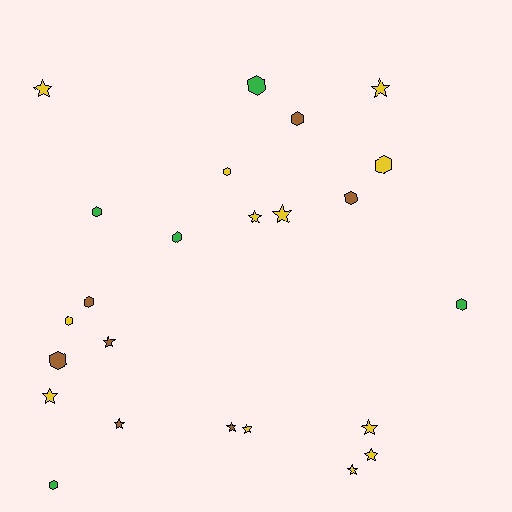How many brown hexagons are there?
There are 4 brown hexagons.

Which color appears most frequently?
Yellow, with 12 objects.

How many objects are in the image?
There are 24 objects.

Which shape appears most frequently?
Hexagon, with 12 objects.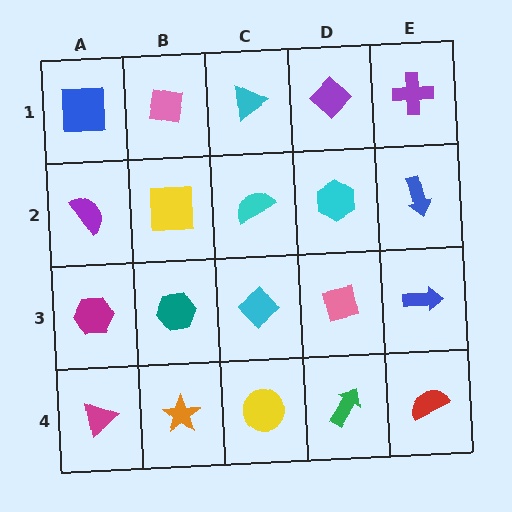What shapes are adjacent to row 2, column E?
A purple cross (row 1, column E), a blue arrow (row 3, column E), a cyan hexagon (row 2, column D).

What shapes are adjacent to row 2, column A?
A blue square (row 1, column A), a magenta hexagon (row 3, column A), a yellow square (row 2, column B).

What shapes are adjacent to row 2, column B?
A pink square (row 1, column B), a teal hexagon (row 3, column B), a purple semicircle (row 2, column A), a cyan semicircle (row 2, column C).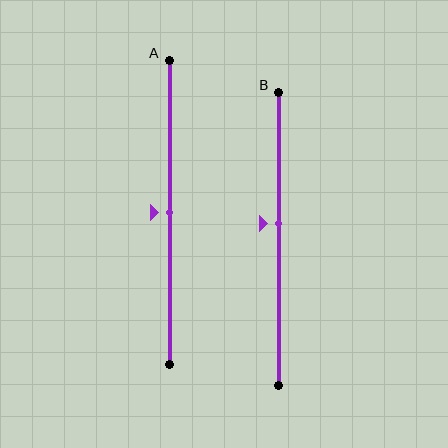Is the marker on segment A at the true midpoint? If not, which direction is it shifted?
Yes, the marker on segment A is at the true midpoint.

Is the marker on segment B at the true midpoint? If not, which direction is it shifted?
No, the marker on segment B is shifted upward by about 5% of the segment length.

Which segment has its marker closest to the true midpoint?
Segment A has its marker closest to the true midpoint.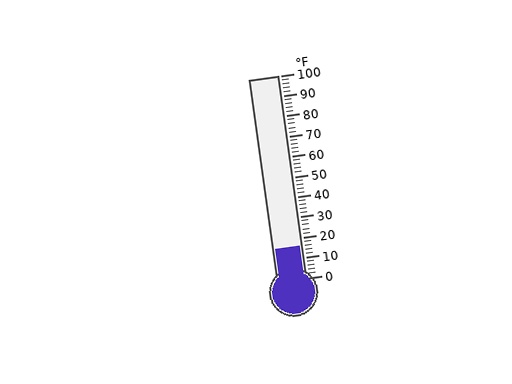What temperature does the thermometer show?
The thermometer shows approximately 16°F.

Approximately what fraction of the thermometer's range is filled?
The thermometer is filled to approximately 15% of its range.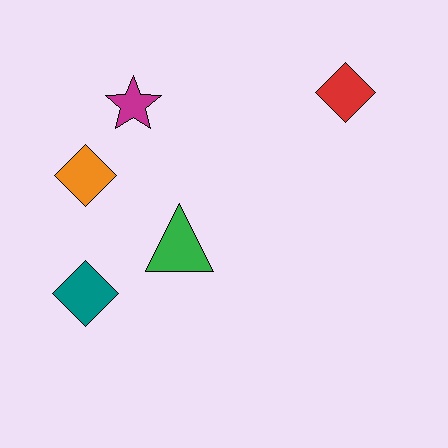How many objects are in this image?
There are 5 objects.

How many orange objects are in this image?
There is 1 orange object.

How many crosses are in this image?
There are no crosses.